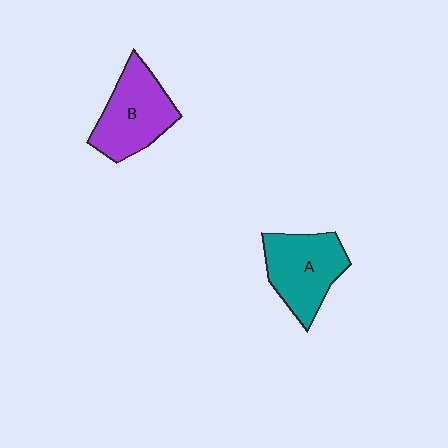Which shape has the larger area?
Shape B (purple).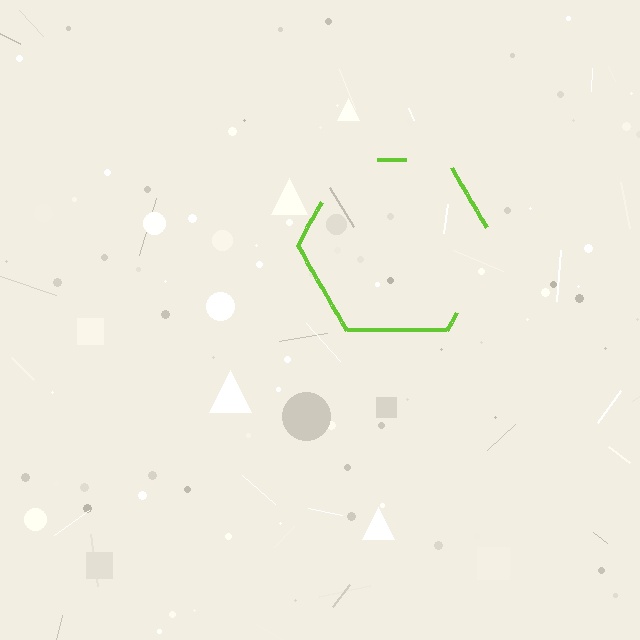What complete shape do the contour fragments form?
The contour fragments form a hexagon.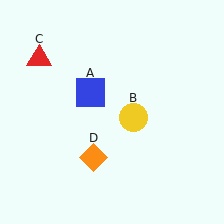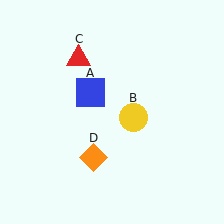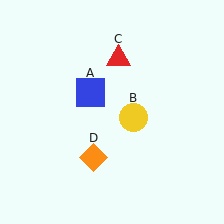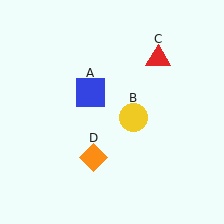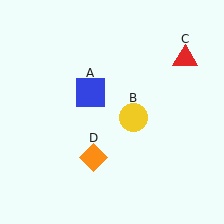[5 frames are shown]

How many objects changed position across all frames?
1 object changed position: red triangle (object C).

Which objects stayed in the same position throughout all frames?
Blue square (object A) and yellow circle (object B) and orange diamond (object D) remained stationary.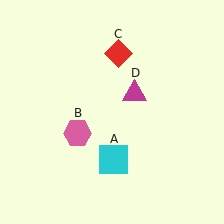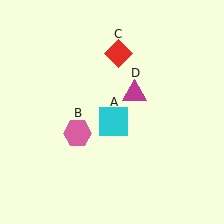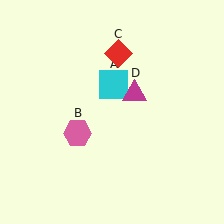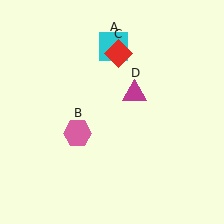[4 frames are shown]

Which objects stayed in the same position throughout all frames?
Pink hexagon (object B) and red diamond (object C) and magenta triangle (object D) remained stationary.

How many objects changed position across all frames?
1 object changed position: cyan square (object A).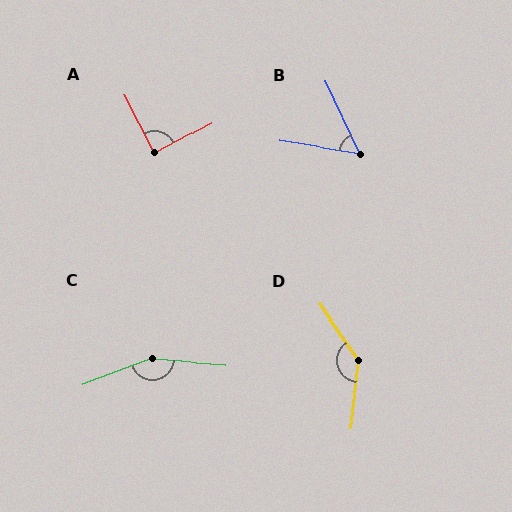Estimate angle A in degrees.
Approximately 89 degrees.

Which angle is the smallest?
B, at approximately 56 degrees.